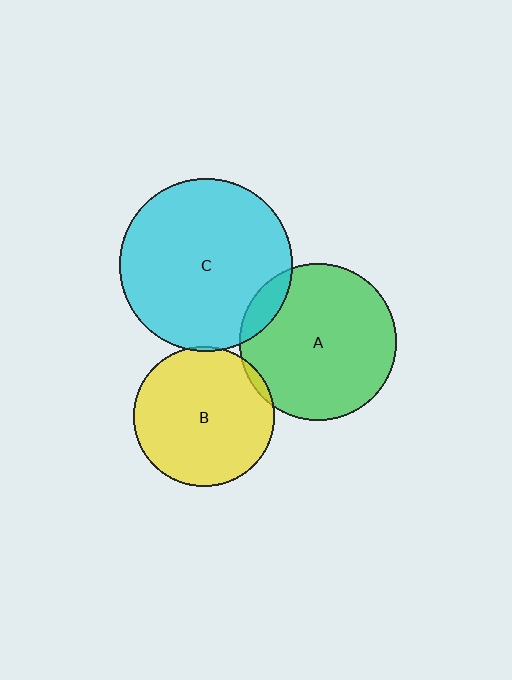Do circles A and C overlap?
Yes.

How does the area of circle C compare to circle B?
Approximately 1.5 times.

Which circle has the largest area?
Circle C (cyan).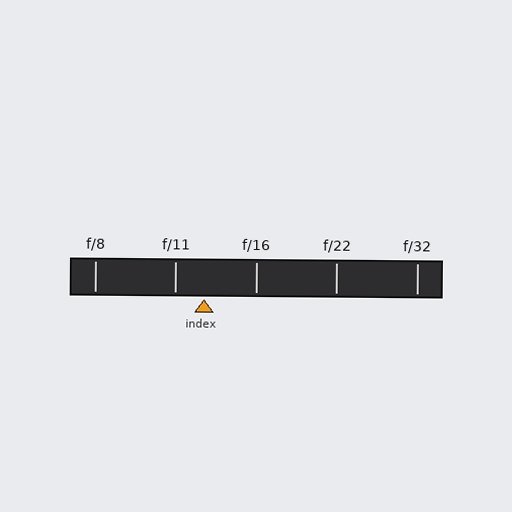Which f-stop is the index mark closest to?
The index mark is closest to f/11.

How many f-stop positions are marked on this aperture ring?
There are 5 f-stop positions marked.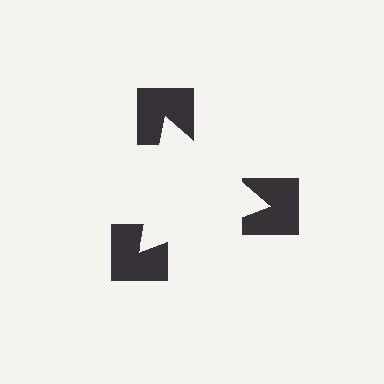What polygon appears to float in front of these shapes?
An illusory triangle — its edges are inferred from the aligned wedge cuts in the notched squares, not physically drawn.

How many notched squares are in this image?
There are 3 — one at each vertex of the illusory triangle.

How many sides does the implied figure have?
3 sides.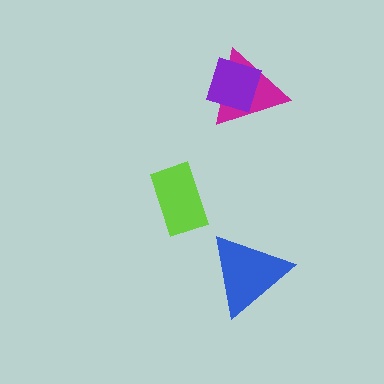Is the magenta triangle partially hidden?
Yes, it is partially covered by another shape.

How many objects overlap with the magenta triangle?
1 object overlaps with the magenta triangle.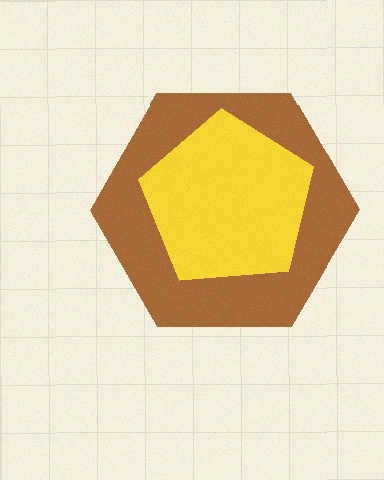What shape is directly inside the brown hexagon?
The yellow pentagon.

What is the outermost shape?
The brown hexagon.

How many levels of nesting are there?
2.